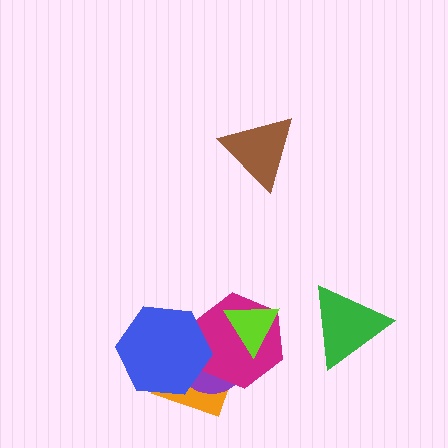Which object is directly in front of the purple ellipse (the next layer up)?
The magenta hexagon is directly in front of the purple ellipse.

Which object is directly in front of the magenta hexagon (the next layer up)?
The blue hexagon is directly in front of the magenta hexagon.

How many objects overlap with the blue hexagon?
3 objects overlap with the blue hexagon.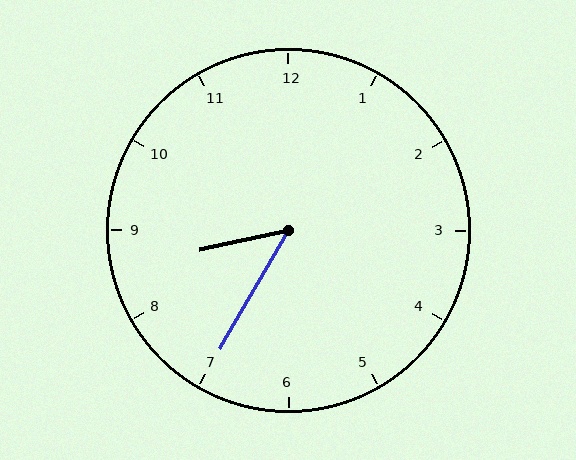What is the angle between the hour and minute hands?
Approximately 48 degrees.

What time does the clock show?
8:35.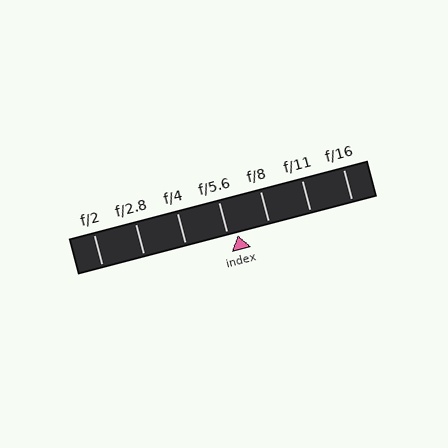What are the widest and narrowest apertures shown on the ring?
The widest aperture shown is f/2 and the narrowest is f/16.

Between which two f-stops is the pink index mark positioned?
The index mark is between f/5.6 and f/8.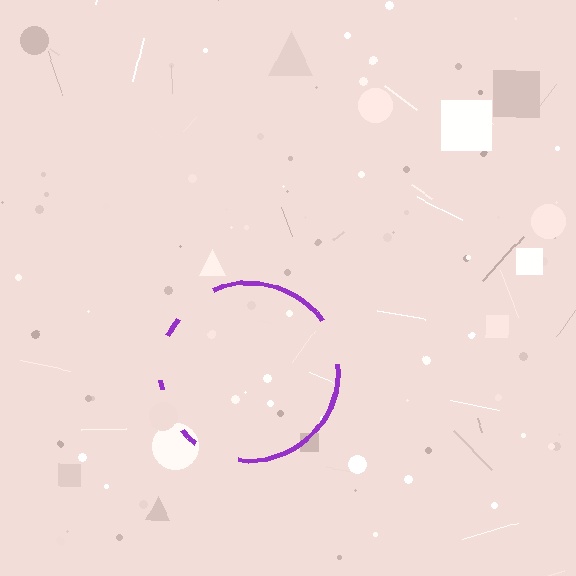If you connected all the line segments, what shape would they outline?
They would outline a circle.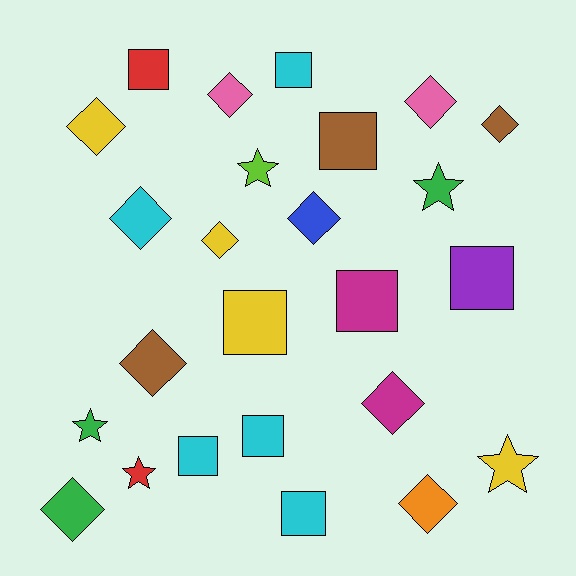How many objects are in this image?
There are 25 objects.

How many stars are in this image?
There are 5 stars.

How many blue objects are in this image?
There is 1 blue object.